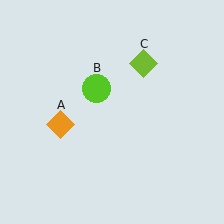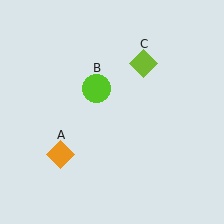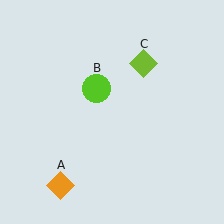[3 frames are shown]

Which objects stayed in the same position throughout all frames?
Lime circle (object B) and lime diamond (object C) remained stationary.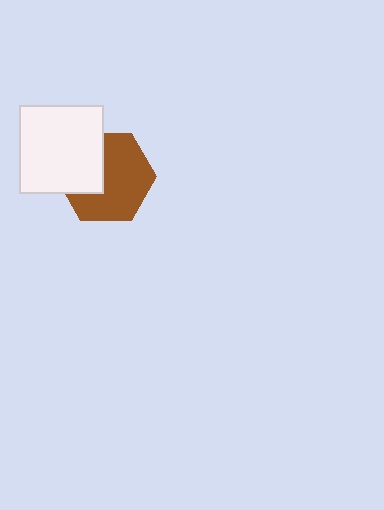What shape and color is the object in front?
The object in front is a white rectangle.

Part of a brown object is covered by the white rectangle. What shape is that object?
It is a hexagon.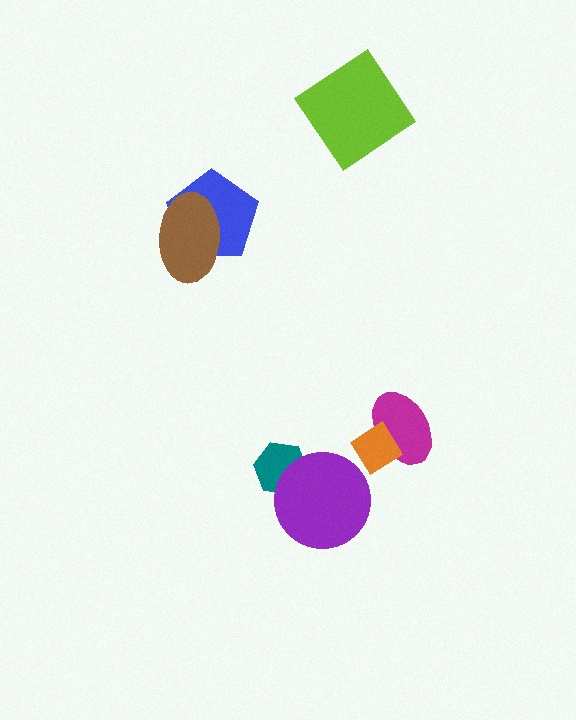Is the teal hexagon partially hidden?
Yes, it is partially covered by another shape.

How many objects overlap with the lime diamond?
0 objects overlap with the lime diamond.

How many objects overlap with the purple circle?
1 object overlaps with the purple circle.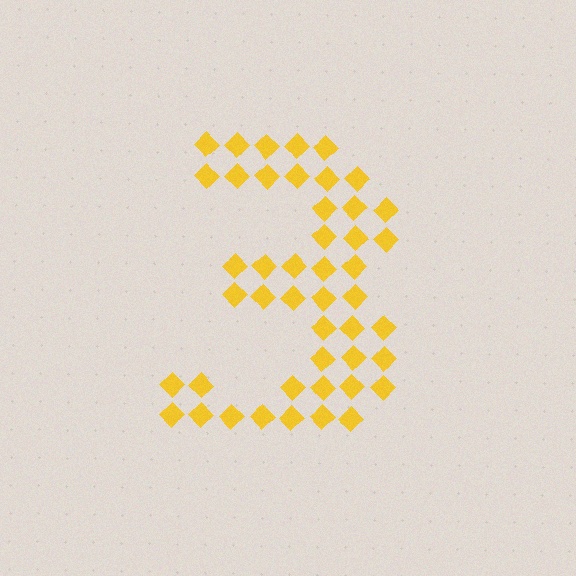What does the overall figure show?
The overall figure shows the digit 3.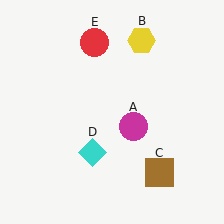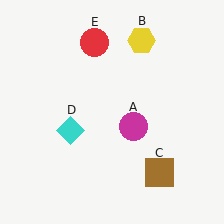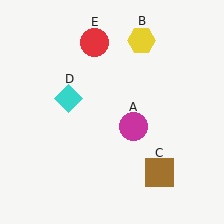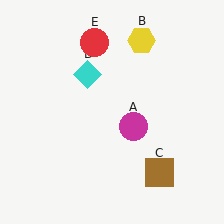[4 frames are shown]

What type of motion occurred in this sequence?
The cyan diamond (object D) rotated clockwise around the center of the scene.